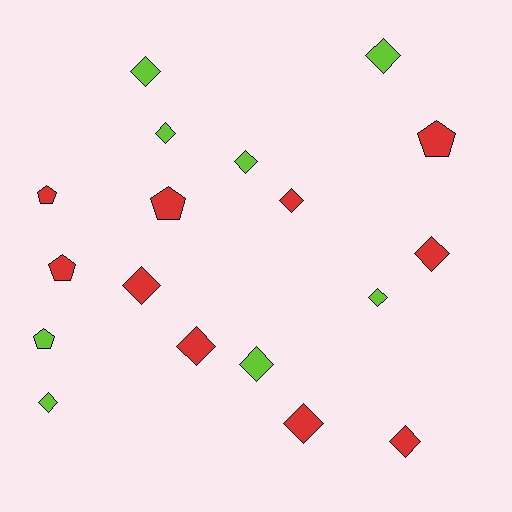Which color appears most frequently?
Red, with 10 objects.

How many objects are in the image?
There are 18 objects.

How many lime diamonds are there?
There are 7 lime diamonds.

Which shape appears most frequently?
Diamond, with 13 objects.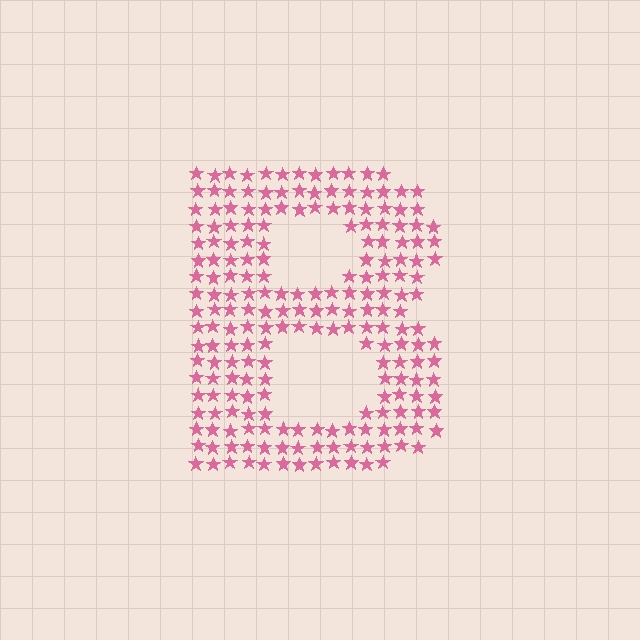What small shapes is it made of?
It is made of small stars.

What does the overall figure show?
The overall figure shows the letter B.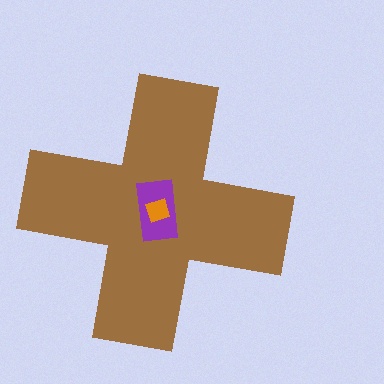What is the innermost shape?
The orange diamond.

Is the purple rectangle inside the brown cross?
Yes.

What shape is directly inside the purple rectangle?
The orange diamond.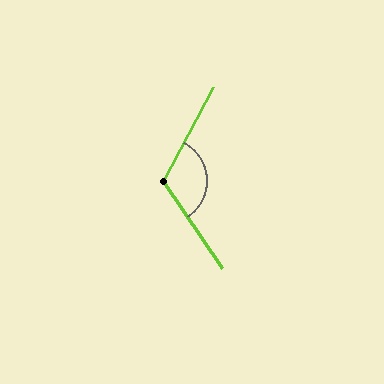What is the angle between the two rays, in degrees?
Approximately 118 degrees.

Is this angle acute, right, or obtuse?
It is obtuse.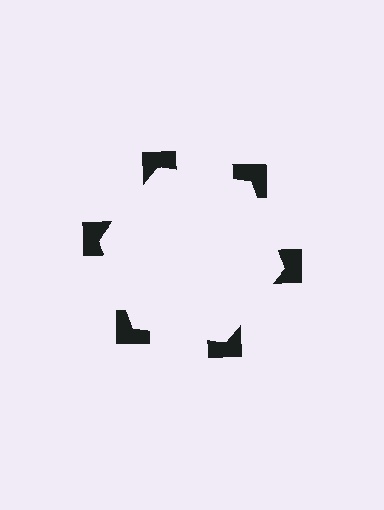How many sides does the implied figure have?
6 sides.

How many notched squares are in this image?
There are 6 — one at each vertex of the illusory hexagon.